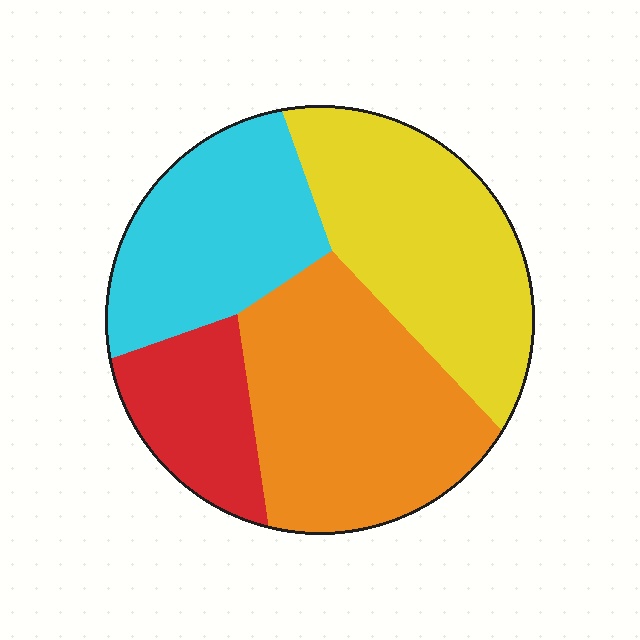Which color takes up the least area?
Red, at roughly 15%.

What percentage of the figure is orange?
Orange covers 33% of the figure.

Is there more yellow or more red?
Yellow.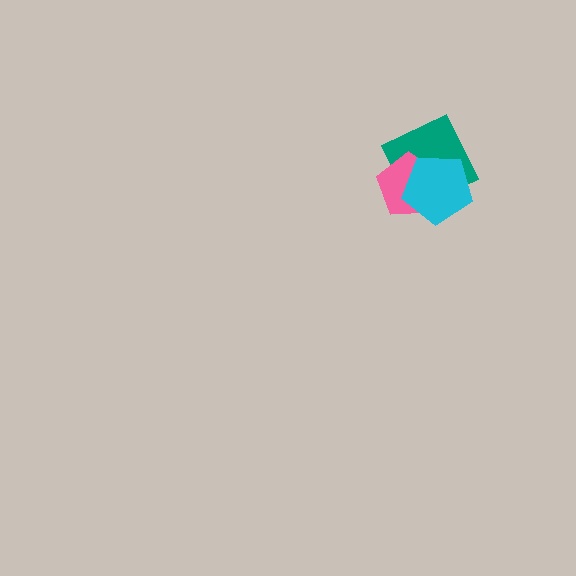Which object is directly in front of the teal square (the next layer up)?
The pink pentagon is directly in front of the teal square.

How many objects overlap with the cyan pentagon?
2 objects overlap with the cyan pentagon.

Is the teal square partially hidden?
Yes, it is partially covered by another shape.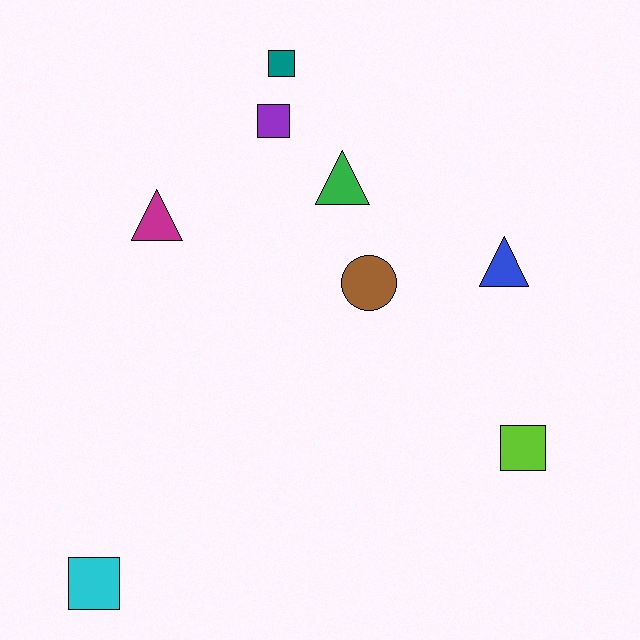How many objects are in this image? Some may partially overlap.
There are 8 objects.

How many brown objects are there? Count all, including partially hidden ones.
There is 1 brown object.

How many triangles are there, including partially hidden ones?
There are 3 triangles.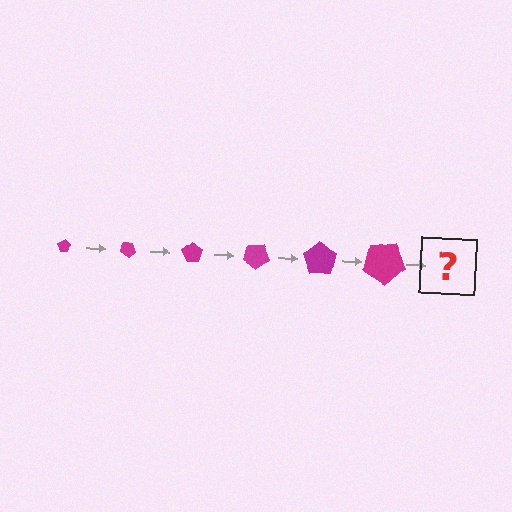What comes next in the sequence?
The next element should be a pentagon, larger than the previous one and rotated 210 degrees from the start.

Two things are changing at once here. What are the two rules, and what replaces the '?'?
The two rules are that the pentagon grows larger each step and it rotates 35 degrees each step. The '?' should be a pentagon, larger than the previous one and rotated 210 degrees from the start.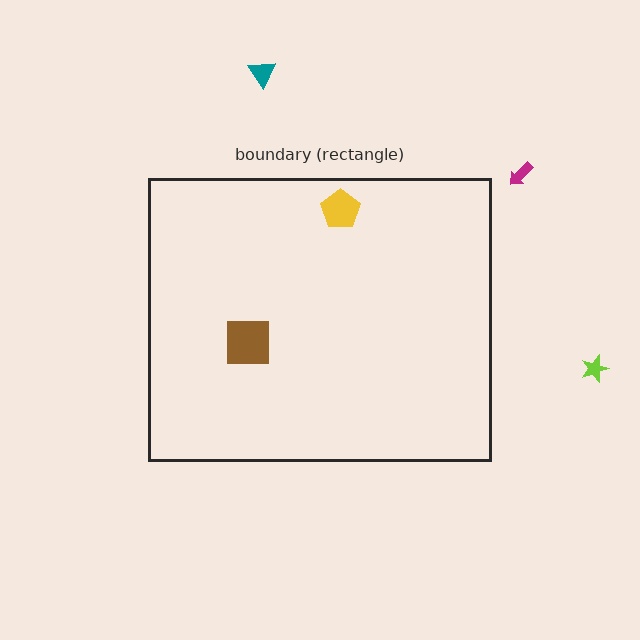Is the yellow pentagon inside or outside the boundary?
Inside.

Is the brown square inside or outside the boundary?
Inside.